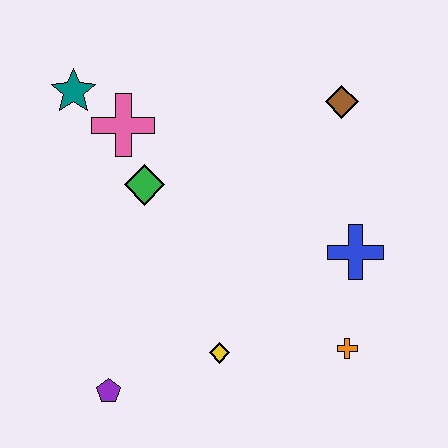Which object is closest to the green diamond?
The pink cross is closest to the green diamond.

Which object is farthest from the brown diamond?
The purple pentagon is farthest from the brown diamond.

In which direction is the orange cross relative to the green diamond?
The orange cross is to the right of the green diamond.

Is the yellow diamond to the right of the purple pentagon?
Yes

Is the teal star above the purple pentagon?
Yes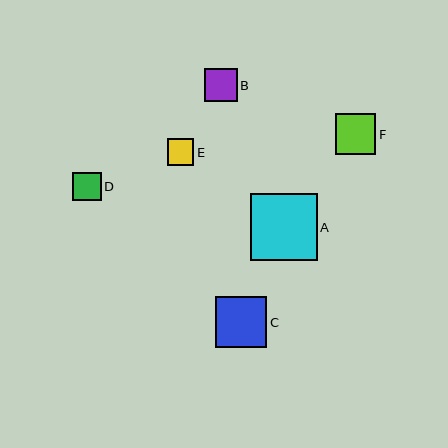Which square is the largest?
Square A is the largest with a size of approximately 67 pixels.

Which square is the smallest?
Square E is the smallest with a size of approximately 27 pixels.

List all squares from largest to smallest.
From largest to smallest: A, C, F, B, D, E.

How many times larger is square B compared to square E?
Square B is approximately 1.2 times the size of square E.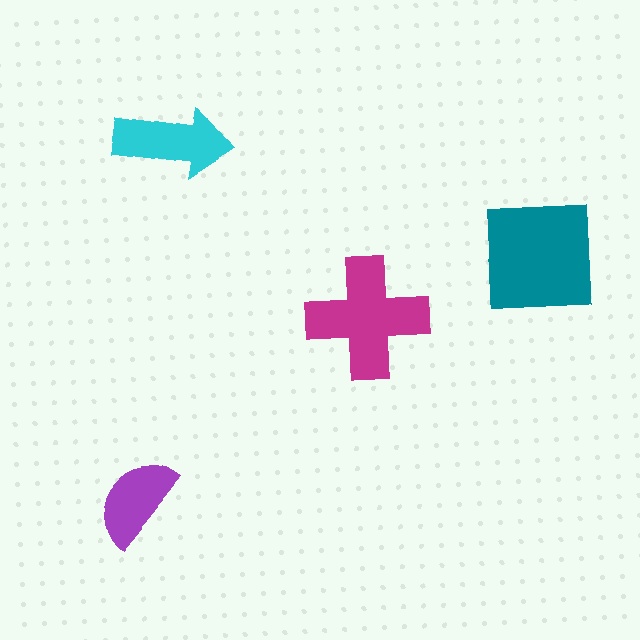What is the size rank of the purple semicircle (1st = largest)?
4th.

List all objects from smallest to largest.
The purple semicircle, the cyan arrow, the magenta cross, the teal square.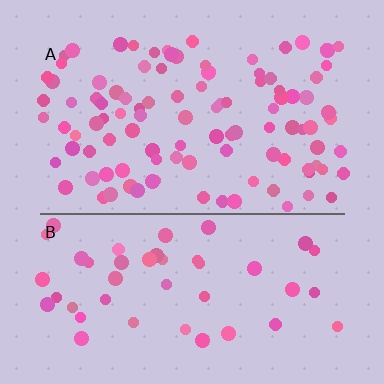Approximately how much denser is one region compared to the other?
Approximately 2.2× — region A over region B.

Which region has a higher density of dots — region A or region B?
A (the top).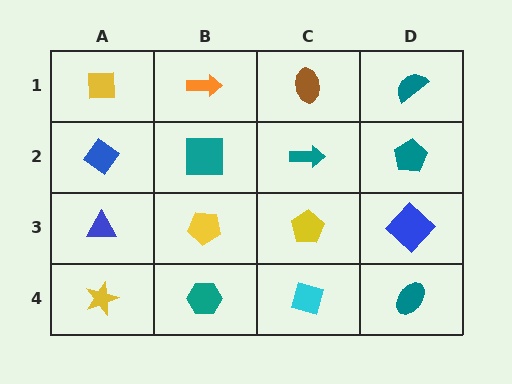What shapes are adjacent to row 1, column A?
A blue diamond (row 2, column A), an orange arrow (row 1, column B).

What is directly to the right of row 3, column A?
A yellow pentagon.